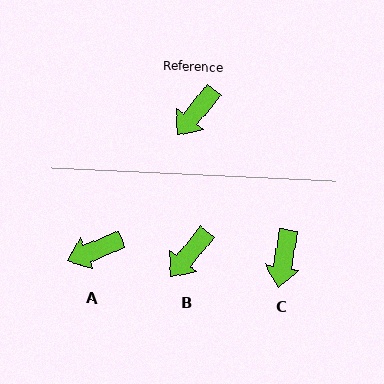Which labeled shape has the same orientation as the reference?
B.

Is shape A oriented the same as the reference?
No, it is off by about 29 degrees.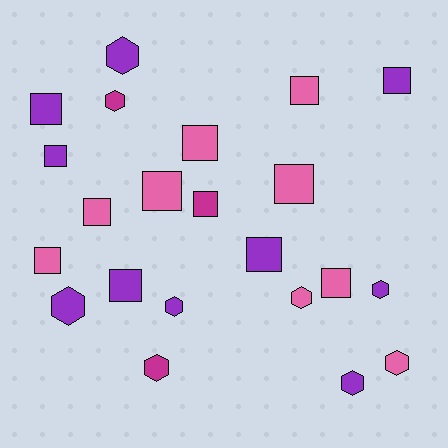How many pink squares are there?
There are 7 pink squares.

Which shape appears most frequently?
Square, with 13 objects.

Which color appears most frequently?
Purple, with 10 objects.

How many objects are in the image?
There are 22 objects.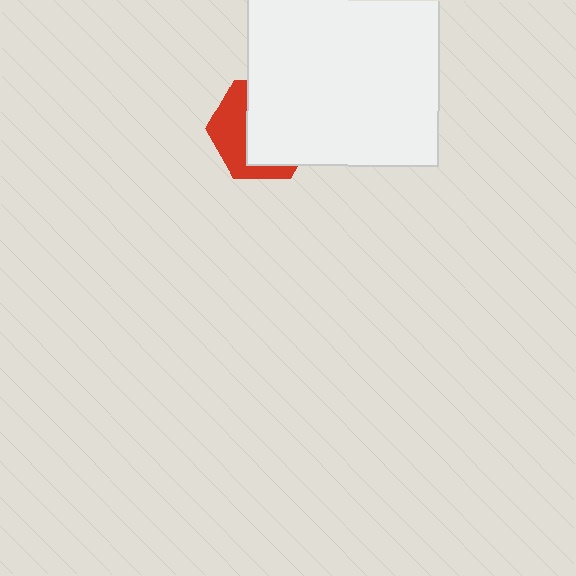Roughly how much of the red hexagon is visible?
A small part of it is visible (roughly 40%).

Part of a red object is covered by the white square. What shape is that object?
It is a hexagon.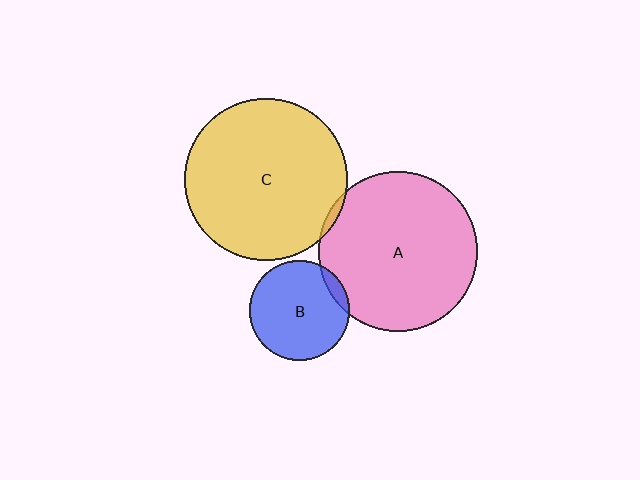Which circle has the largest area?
Circle C (yellow).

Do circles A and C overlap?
Yes.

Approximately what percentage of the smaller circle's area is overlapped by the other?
Approximately 5%.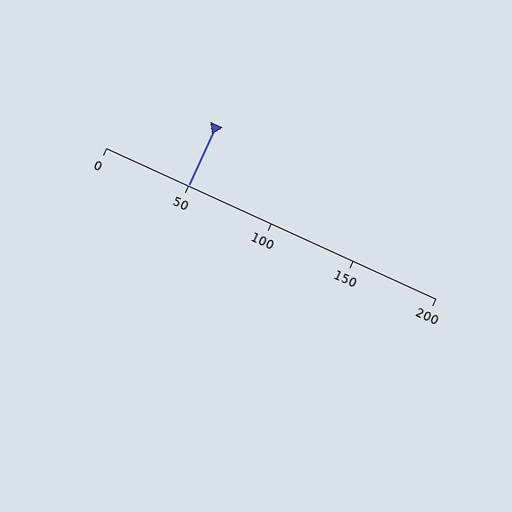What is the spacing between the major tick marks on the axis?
The major ticks are spaced 50 apart.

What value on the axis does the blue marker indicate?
The marker indicates approximately 50.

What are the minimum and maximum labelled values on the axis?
The axis runs from 0 to 200.